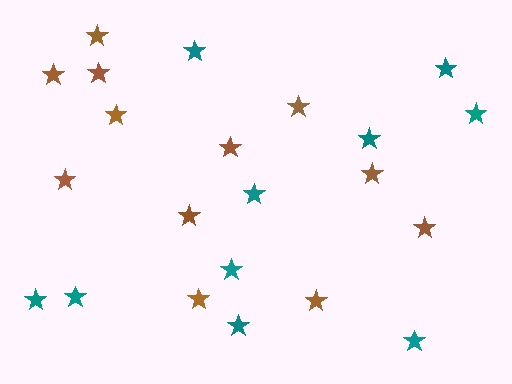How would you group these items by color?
There are 2 groups: one group of brown stars (12) and one group of teal stars (10).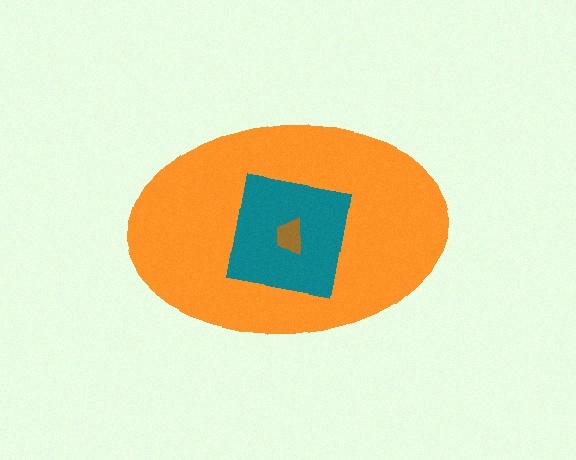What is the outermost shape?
The orange ellipse.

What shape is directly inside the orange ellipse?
The teal square.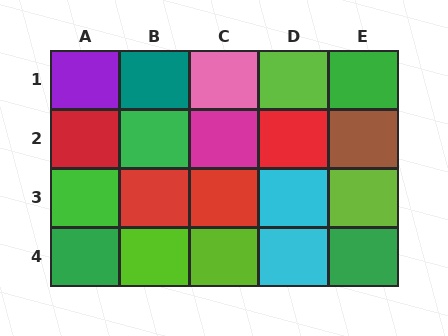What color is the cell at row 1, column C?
Pink.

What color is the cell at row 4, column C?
Lime.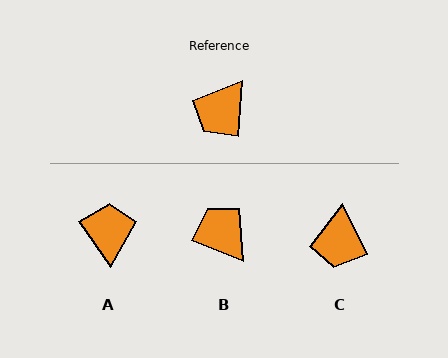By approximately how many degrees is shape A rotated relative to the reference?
Approximately 142 degrees clockwise.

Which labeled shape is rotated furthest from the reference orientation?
A, about 142 degrees away.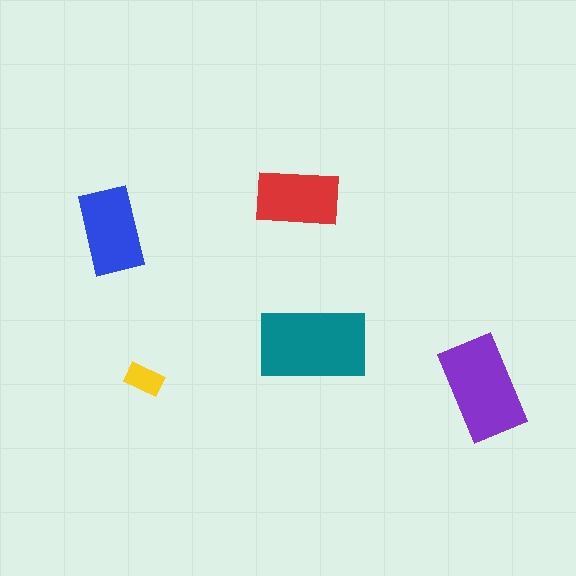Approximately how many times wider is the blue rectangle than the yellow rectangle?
About 2 times wider.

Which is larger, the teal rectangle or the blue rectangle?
The teal one.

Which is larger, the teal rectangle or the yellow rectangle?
The teal one.